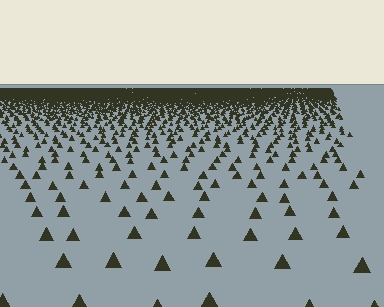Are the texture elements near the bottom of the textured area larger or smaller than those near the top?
Larger. Near the bottom, elements are closer to the viewer and appear at a bigger on-screen size.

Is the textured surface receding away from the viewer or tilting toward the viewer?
The surface is receding away from the viewer. Texture elements get smaller and denser toward the top.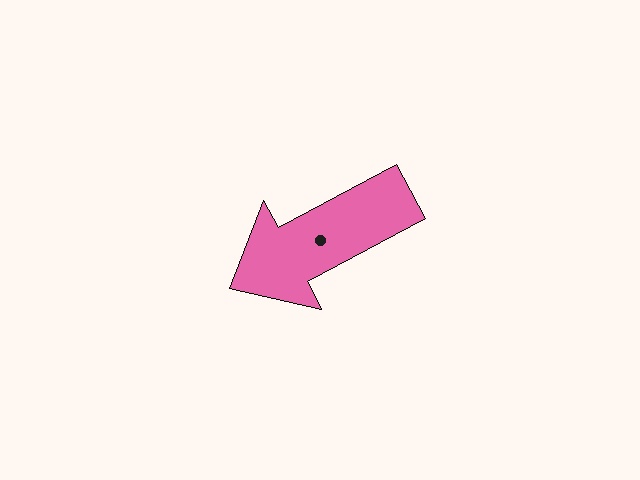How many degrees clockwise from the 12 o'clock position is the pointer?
Approximately 242 degrees.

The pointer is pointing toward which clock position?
Roughly 8 o'clock.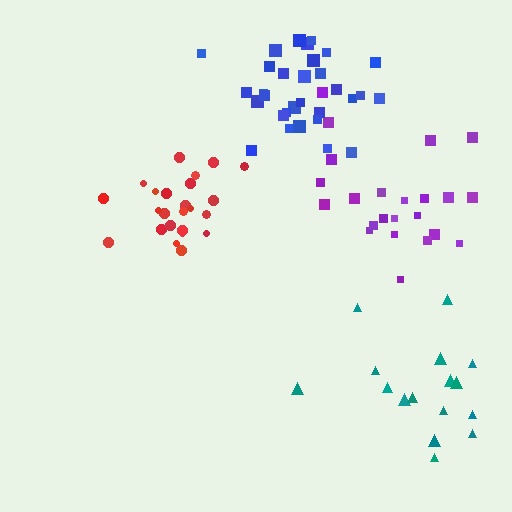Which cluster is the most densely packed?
Red.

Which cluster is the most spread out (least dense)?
Teal.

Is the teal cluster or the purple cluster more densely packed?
Purple.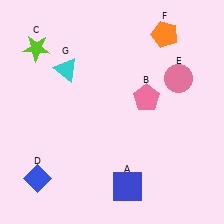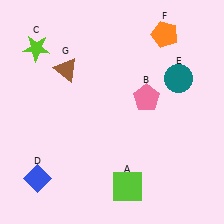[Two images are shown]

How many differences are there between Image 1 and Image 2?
There are 3 differences between the two images.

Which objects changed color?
A changed from blue to lime. E changed from pink to teal. G changed from cyan to brown.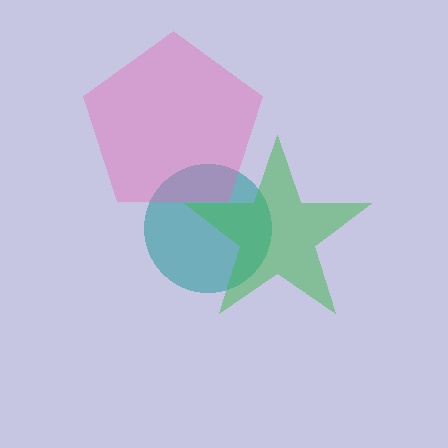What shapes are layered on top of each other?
The layered shapes are: a teal circle, a pink pentagon, a green star.